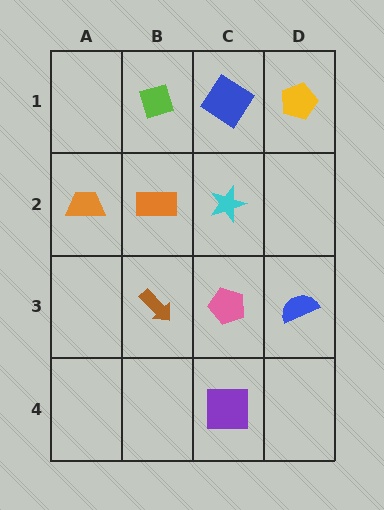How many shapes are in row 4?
1 shape.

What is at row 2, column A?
An orange trapezoid.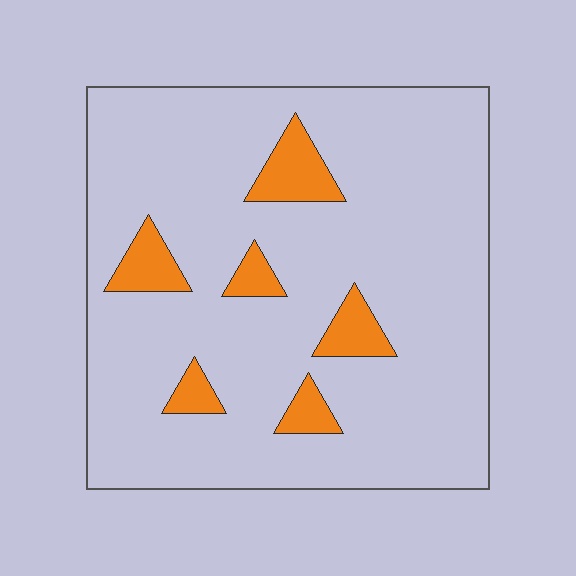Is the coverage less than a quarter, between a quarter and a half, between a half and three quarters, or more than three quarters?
Less than a quarter.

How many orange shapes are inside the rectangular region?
6.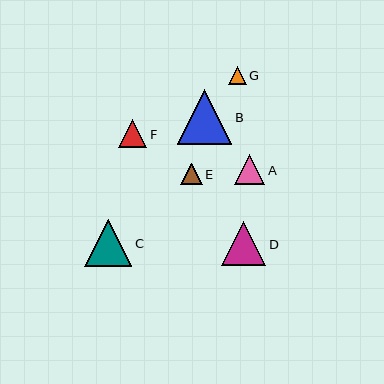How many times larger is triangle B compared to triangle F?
Triangle B is approximately 1.9 times the size of triangle F.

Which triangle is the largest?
Triangle B is the largest with a size of approximately 54 pixels.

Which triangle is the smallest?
Triangle G is the smallest with a size of approximately 18 pixels.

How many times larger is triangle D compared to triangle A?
Triangle D is approximately 1.5 times the size of triangle A.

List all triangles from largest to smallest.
From largest to smallest: B, C, D, A, F, E, G.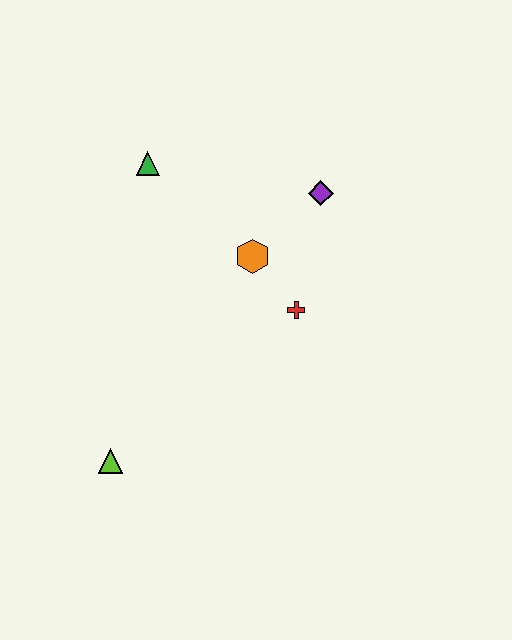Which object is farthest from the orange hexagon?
The lime triangle is farthest from the orange hexagon.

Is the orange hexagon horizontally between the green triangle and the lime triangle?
No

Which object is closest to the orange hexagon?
The red cross is closest to the orange hexagon.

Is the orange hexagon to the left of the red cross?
Yes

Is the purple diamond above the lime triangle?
Yes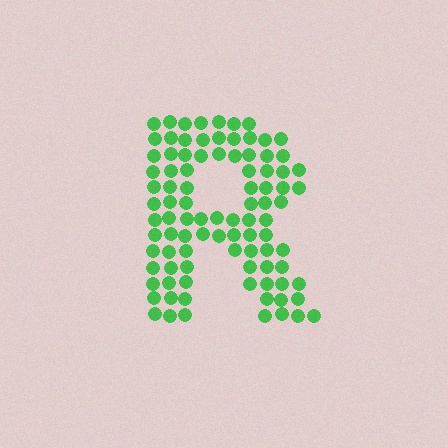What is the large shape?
The large shape is the letter R.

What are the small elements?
The small elements are circles.